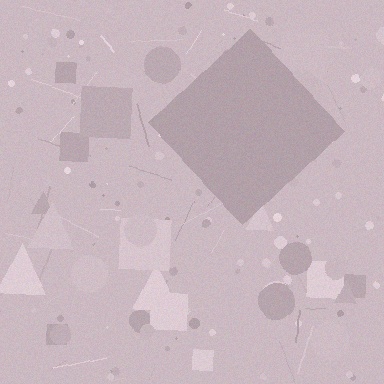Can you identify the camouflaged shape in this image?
The camouflaged shape is a diamond.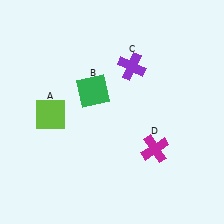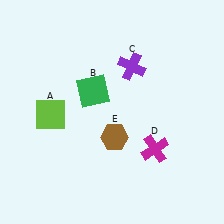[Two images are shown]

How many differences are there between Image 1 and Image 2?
There is 1 difference between the two images.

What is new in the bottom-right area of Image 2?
A brown hexagon (E) was added in the bottom-right area of Image 2.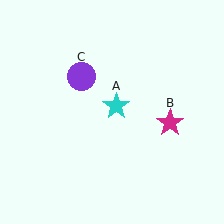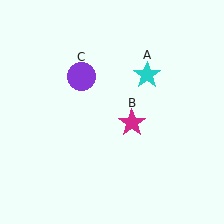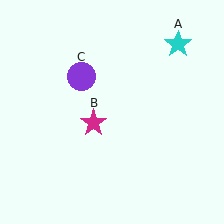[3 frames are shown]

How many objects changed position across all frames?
2 objects changed position: cyan star (object A), magenta star (object B).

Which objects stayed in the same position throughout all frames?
Purple circle (object C) remained stationary.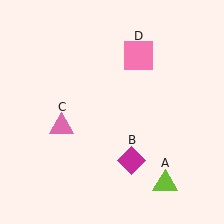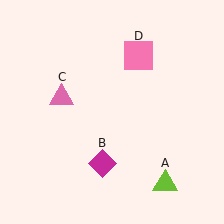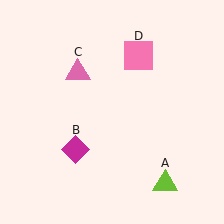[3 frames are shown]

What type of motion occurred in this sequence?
The magenta diamond (object B), pink triangle (object C) rotated clockwise around the center of the scene.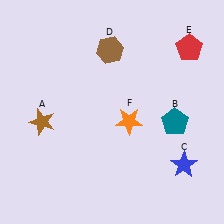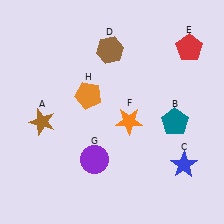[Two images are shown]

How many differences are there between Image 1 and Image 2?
There are 2 differences between the two images.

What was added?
A purple circle (G), an orange pentagon (H) were added in Image 2.